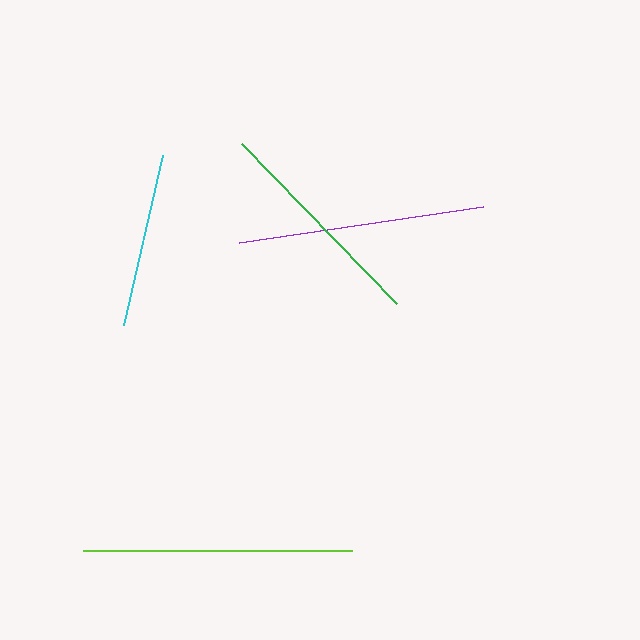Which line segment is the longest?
The lime line is the longest at approximately 270 pixels.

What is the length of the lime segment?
The lime segment is approximately 270 pixels long.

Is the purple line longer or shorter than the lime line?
The lime line is longer than the purple line.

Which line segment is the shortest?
The cyan line is the shortest at approximately 174 pixels.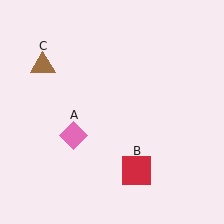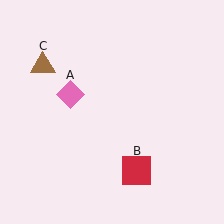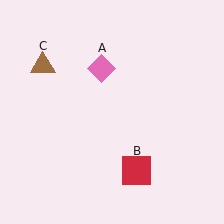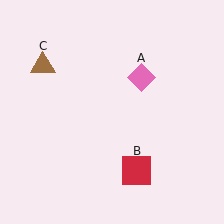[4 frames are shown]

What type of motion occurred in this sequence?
The pink diamond (object A) rotated clockwise around the center of the scene.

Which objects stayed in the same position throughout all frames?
Red square (object B) and brown triangle (object C) remained stationary.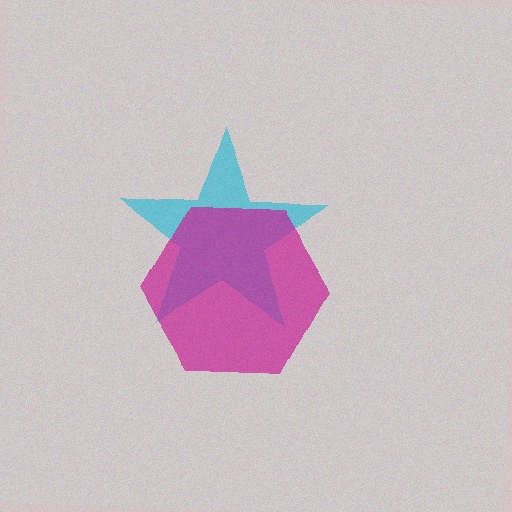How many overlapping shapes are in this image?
There are 2 overlapping shapes in the image.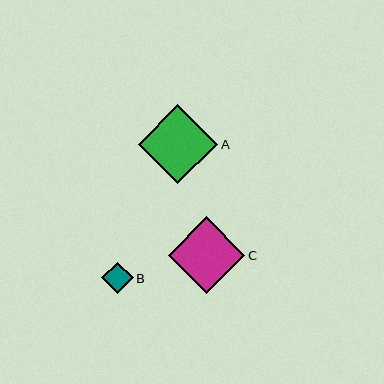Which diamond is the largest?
Diamond A is the largest with a size of approximately 80 pixels.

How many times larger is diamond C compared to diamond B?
Diamond C is approximately 2.4 times the size of diamond B.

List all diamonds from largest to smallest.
From largest to smallest: A, C, B.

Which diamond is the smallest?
Diamond B is the smallest with a size of approximately 32 pixels.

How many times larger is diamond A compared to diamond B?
Diamond A is approximately 2.5 times the size of diamond B.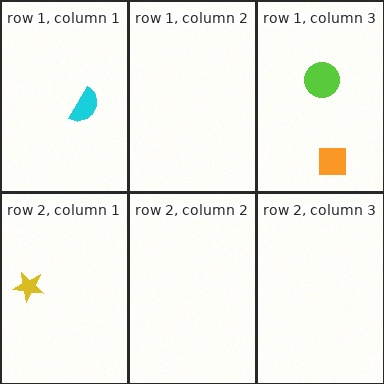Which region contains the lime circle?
The row 1, column 3 region.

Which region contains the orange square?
The row 1, column 3 region.